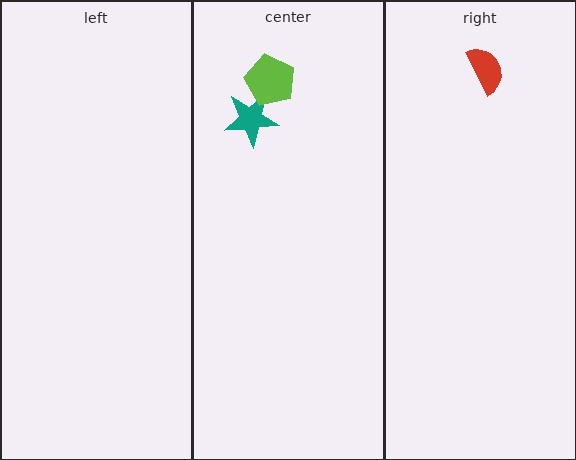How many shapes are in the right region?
1.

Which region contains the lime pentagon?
The center region.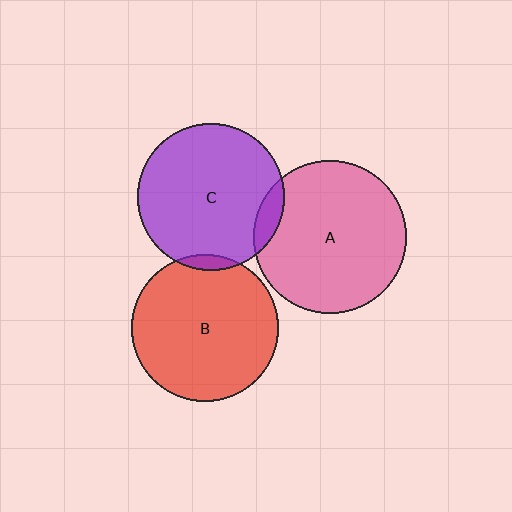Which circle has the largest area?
Circle A (pink).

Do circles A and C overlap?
Yes.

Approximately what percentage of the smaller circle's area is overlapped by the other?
Approximately 10%.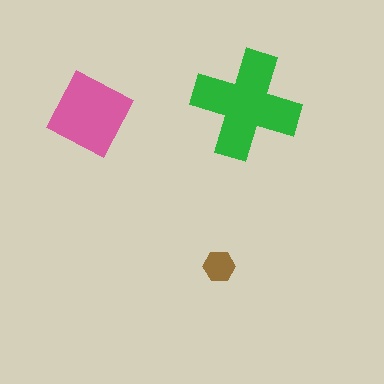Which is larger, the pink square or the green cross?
The green cross.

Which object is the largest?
The green cross.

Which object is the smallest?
The brown hexagon.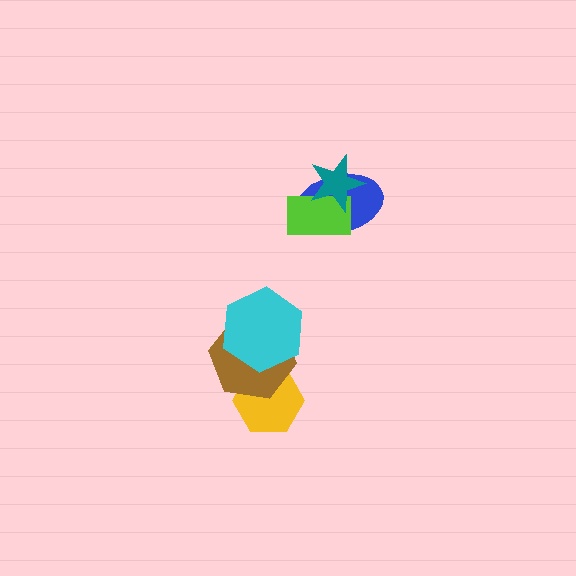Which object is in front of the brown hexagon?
The cyan hexagon is in front of the brown hexagon.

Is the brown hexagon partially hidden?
Yes, it is partially covered by another shape.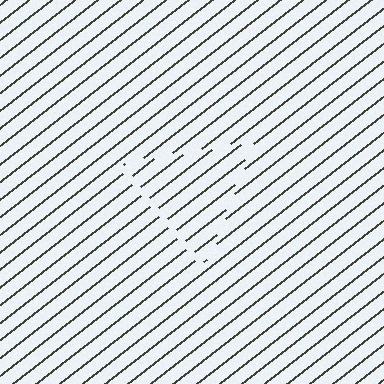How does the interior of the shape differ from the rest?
The interior of the shape contains the same grating, shifted by half a period — the contour is defined by the phase discontinuity where line-ends from the inner and outer gratings abut.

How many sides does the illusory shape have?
3 sides — the line-ends trace a triangle.